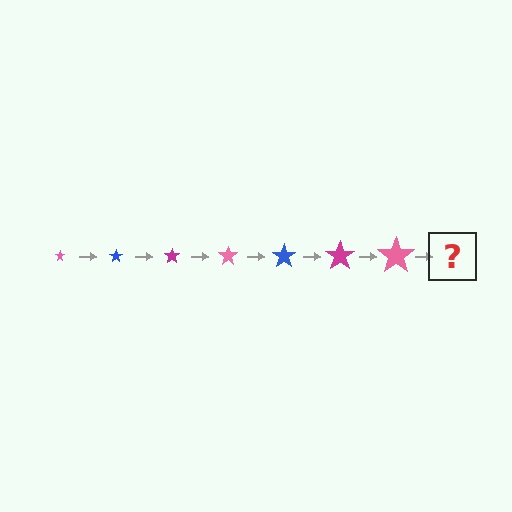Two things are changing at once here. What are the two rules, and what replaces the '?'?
The two rules are that the star grows larger each step and the color cycles through pink, blue, and magenta. The '?' should be a blue star, larger than the previous one.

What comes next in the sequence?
The next element should be a blue star, larger than the previous one.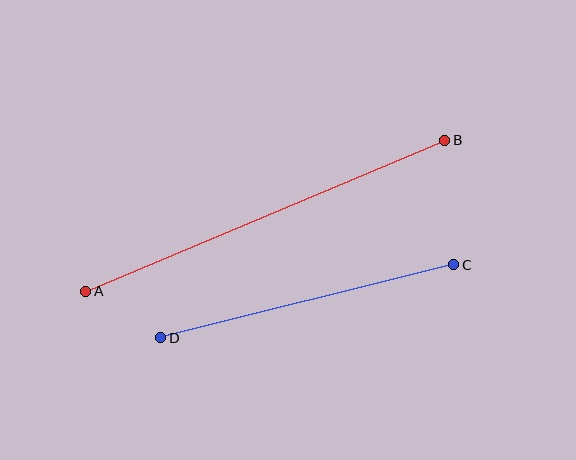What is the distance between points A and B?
The distance is approximately 389 pixels.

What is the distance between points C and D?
The distance is approximately 302 pixels.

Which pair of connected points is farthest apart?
Points A and B are farthest apart.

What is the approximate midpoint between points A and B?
The midpoint is at approximately (265, 216) pixels.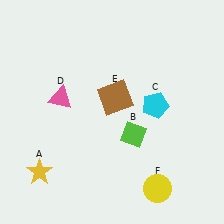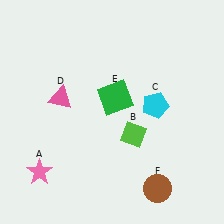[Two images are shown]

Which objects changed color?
A changed from yellow to pink. E changed from brown to green. F changed from yellow to brown.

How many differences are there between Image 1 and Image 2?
There are 3 differences between the two images.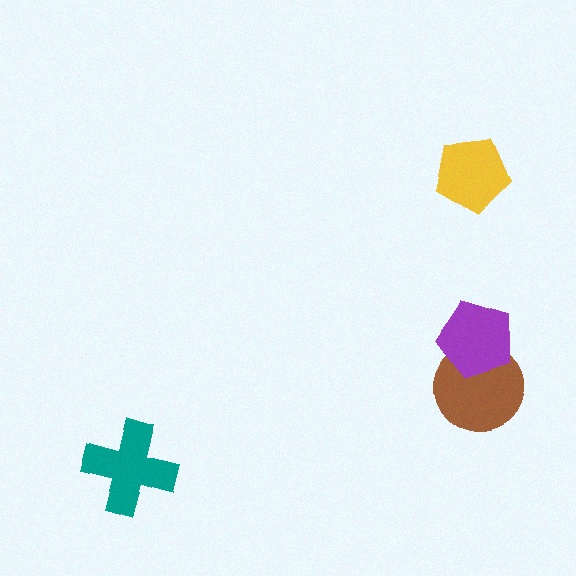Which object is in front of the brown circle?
The purple pentagon is in front of the brown circle.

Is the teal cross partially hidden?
No, no other shape covers it.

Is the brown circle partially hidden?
Yes, it is partially covered by another shape.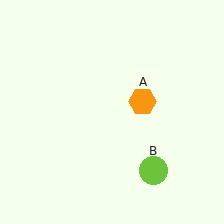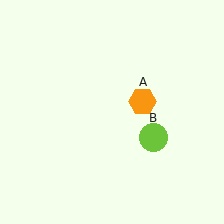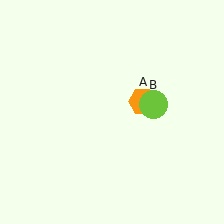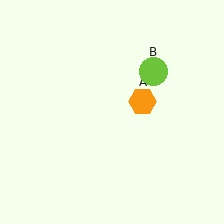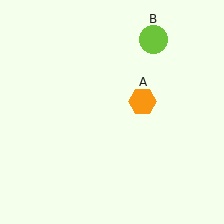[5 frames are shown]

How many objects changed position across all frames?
1 object changed position: lime circle (object B).